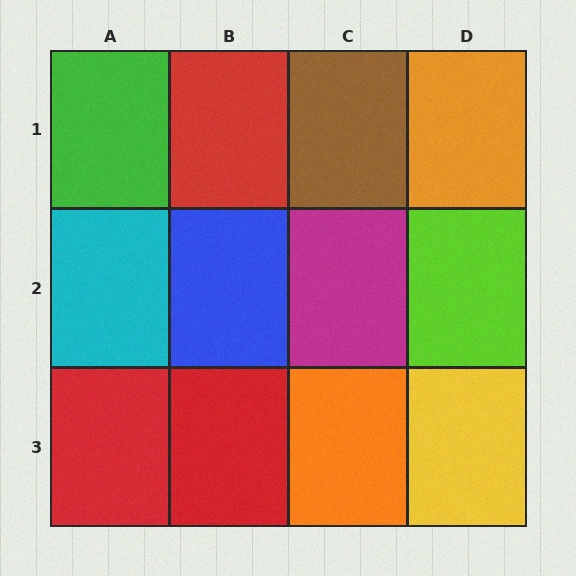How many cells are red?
3 cells are red.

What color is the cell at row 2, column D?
Lime.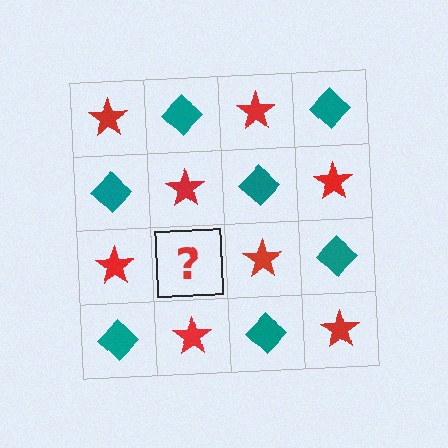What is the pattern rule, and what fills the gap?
The rule is that it alternates red star and teal diamond in a checkerboard pattern. The gap should be filled with a teal diamond.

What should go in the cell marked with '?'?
The missing cell should contain a teal diamond.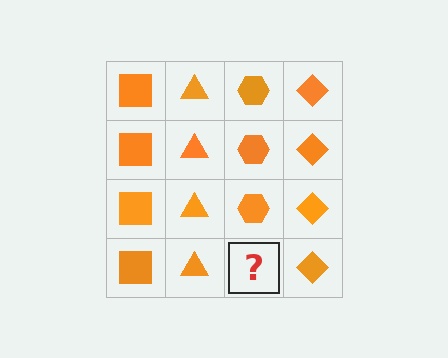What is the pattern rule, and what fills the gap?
The rule is that each column has a consistent shape. The gap should be filled with an orange hexagon.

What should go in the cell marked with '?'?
The missing cell should contain an orange hexagon.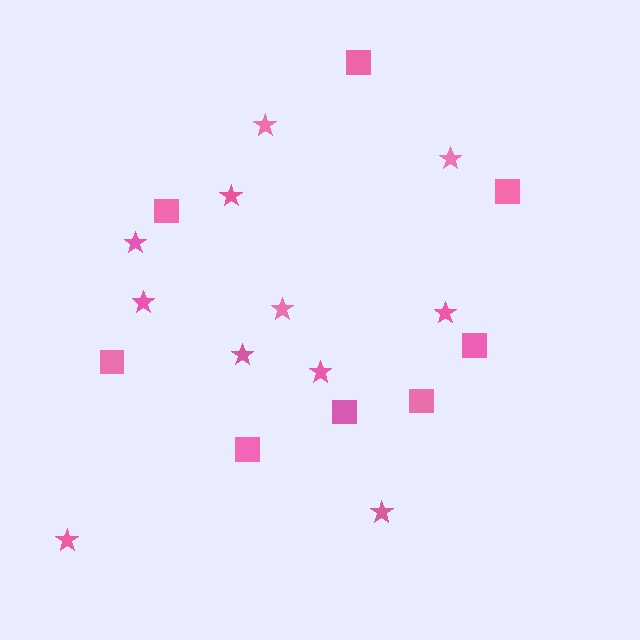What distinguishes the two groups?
There are 2 groups: one group of squares (8) and one group of stars (11).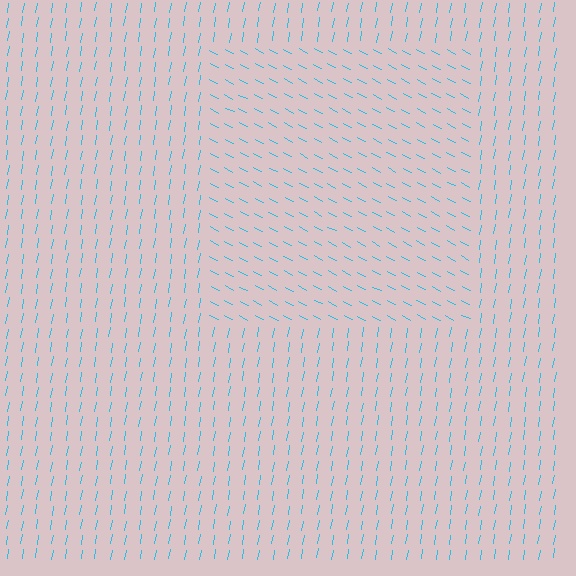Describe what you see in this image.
The image is filled with small cyan line segments. A rectangle region in the image has lines oriented differently from the surrounding lines, creating a visible texture boundary.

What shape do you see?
I see a rectangle.